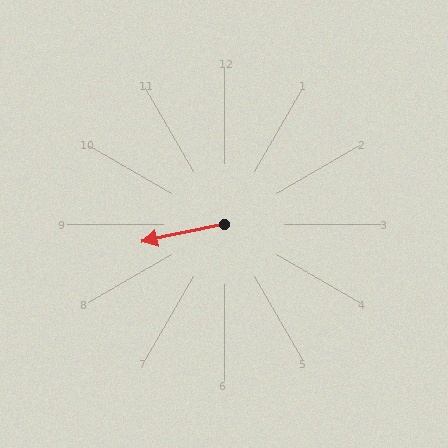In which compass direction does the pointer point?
West.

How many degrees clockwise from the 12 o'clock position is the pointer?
Approximately 258 degrees.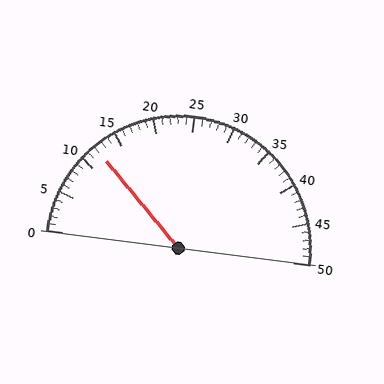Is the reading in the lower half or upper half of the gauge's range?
The reading is in the lower half of the range (0 to 50).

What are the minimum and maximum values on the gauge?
The gauge ranges from 0 to 50.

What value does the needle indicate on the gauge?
The needle indicates approximately 12.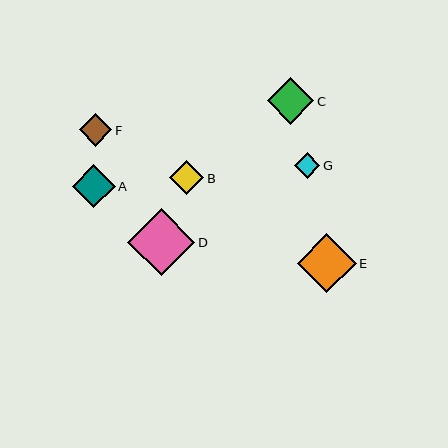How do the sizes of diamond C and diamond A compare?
Diamond C and diamond A are approximately the same size.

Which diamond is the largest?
Diamond D is the largest with a size of approximately 67 pixels.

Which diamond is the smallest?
Diamond G is the smallest with a size of approximately 26 pixels.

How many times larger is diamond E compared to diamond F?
Diamond E is approximately 1.8 times the size of diamond F.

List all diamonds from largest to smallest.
From largest to smallest: D, E, C, A, B, F, G.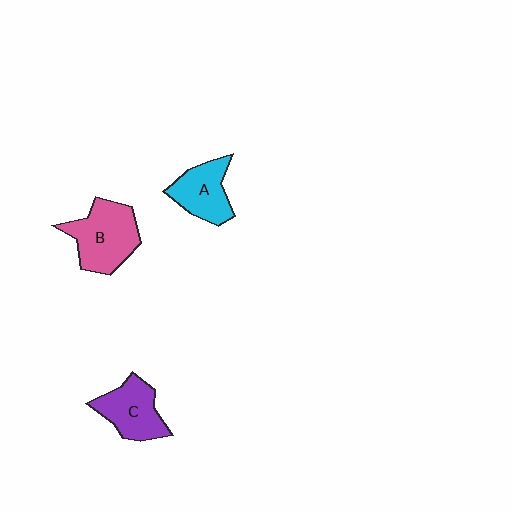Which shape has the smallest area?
Shape A (cyan).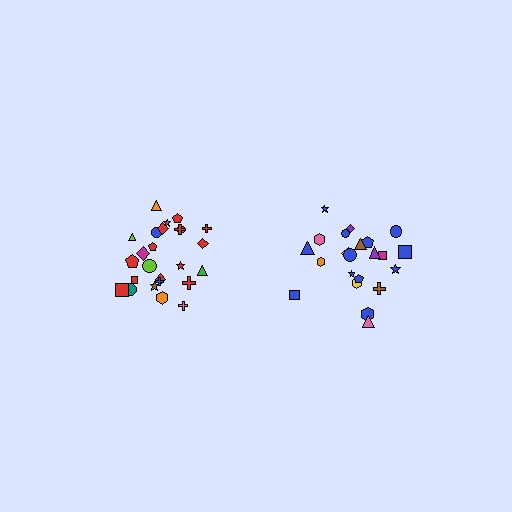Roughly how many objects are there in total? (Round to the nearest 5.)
Roughly 45 objects in total.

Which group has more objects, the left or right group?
The left group.